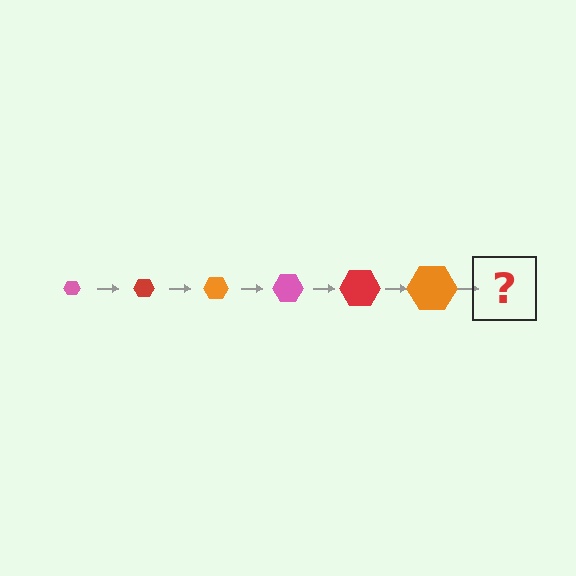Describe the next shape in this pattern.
It should be a pink hexagon, larger than the previous one.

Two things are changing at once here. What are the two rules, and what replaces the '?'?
The two rules are that the hexagon grows larger each step and the color cycles through pink, red, and orange. The '?' should be a pink hexagon, larger than the previous one.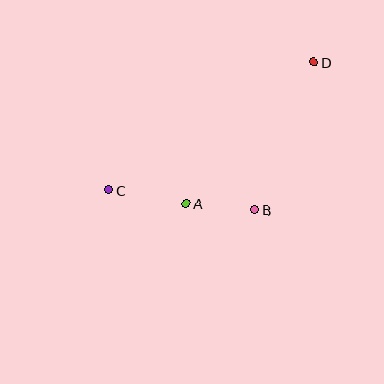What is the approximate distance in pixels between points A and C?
The distance between A and C is approximately 79 pixels.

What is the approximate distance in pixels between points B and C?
The distance between B and C is approximately 148 pixels.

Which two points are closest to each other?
Points A and B are closest to each other.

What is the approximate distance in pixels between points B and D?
The distance between B and D is approximately 159 pixels.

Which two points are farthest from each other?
Points C and D are farthest from each other.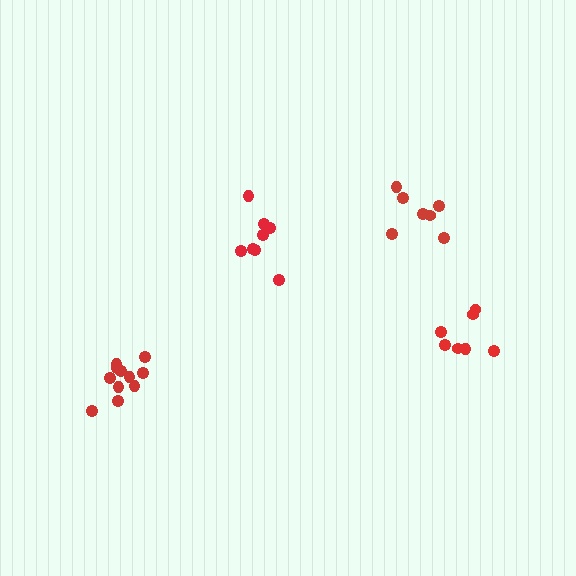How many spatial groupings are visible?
There are 4 spatial groupings.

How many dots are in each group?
Group 1: 11 dots, Group 2: 8 dots, Group 3: 7 dots, Group 4: 7 dots (33 total).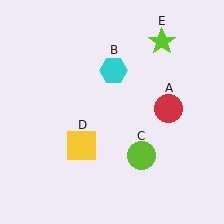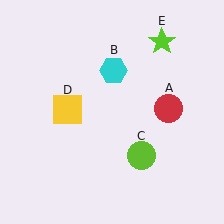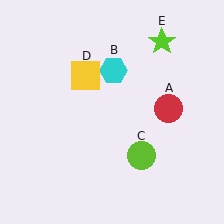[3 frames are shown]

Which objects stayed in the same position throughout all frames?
Red circle (object A) and cyan hexagon (object B) and lime circle (object C) and lime star (object E) remained stationary.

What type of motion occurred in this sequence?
The yellow square (object D) rotated clockwise around the center of the scene.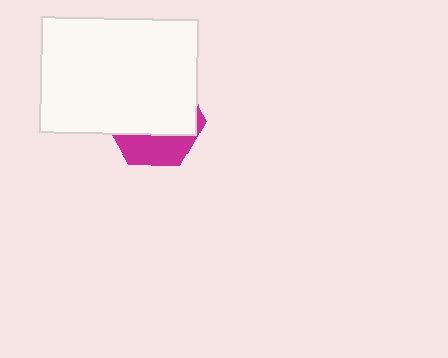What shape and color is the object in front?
The object in front is a white rectangle.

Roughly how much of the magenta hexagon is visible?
A small part of it is visible (roughly 31%).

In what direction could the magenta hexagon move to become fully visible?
The magenta hexagon could move down. That would shift it out from behind the white rectangle entirely.